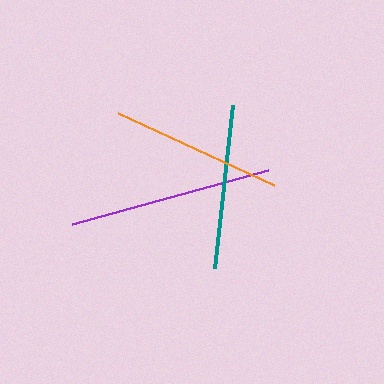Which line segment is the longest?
The purple line is the longest at approximately 203 pixels.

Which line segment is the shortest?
The teal line is the shortest at approximately 164 pixels.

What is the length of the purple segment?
The purple segment is approximately 203 pixels long.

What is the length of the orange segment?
The orange segment is approximately 172 pixels long.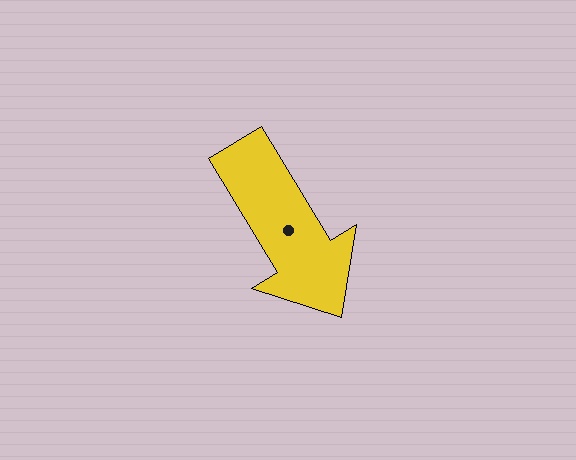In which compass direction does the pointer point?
Southeast.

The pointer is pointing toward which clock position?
Roughly 5 o'clock.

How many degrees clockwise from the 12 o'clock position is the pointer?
Approximately 149 degrees.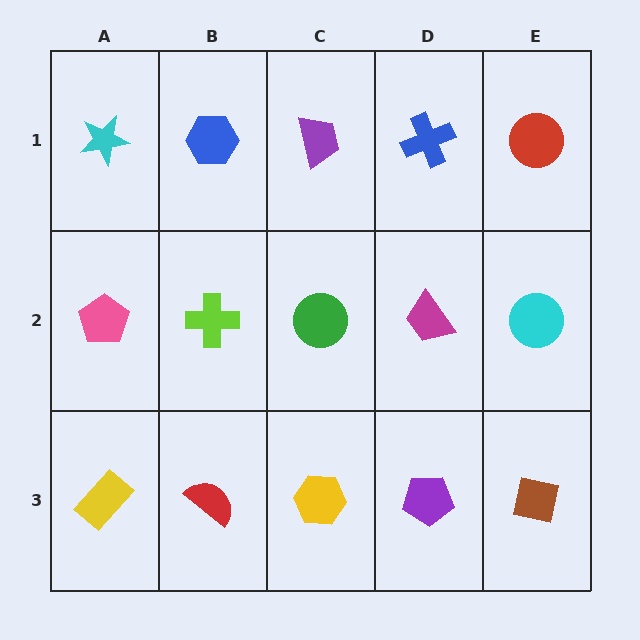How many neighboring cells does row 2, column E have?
3.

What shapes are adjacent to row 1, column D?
A magenta trapezoid (row 2, column D), a purple trapezoid (row 1, column C), a red circle (row 1, column E).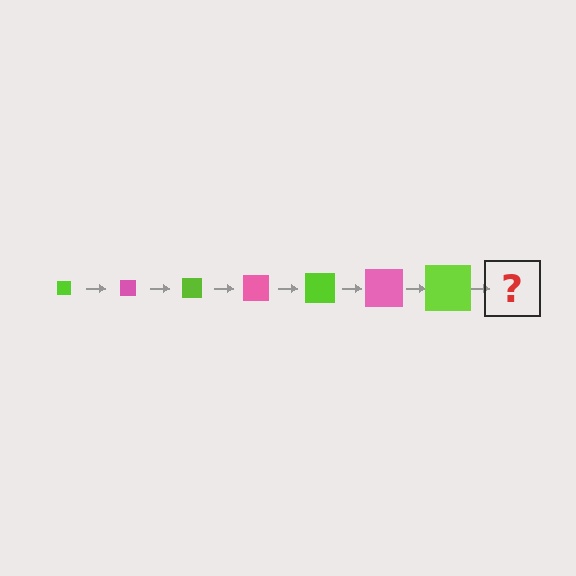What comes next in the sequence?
The next element should be a pink square, larger than the previous one.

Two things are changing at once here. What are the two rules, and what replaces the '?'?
The two rules are that the square grows larger each step and the color cycles through lime and pink. The '?' should be a pink square, larger than the previous one.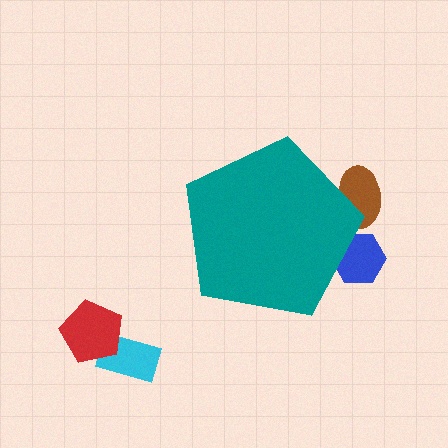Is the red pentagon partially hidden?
No, the red pentagon is fully visible.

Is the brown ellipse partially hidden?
Yes, the brown ellipse is partially hidden behind the teal pentagon.